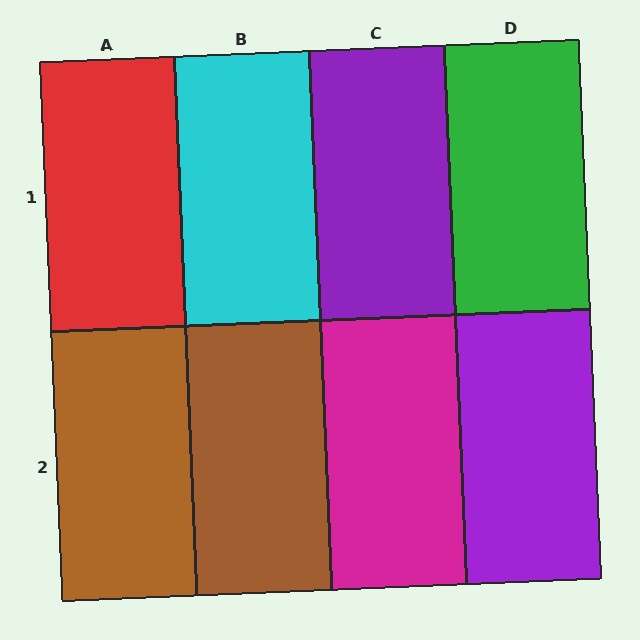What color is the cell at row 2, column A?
Brown.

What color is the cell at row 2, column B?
Brown.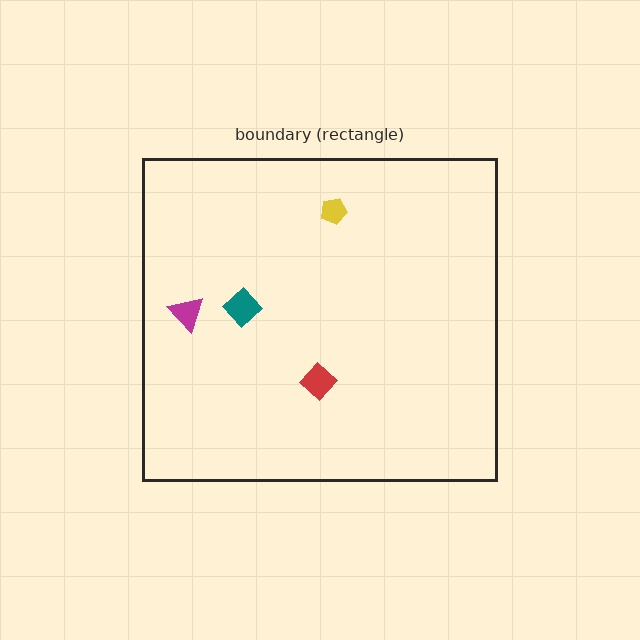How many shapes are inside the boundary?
4 inside, 0 outside.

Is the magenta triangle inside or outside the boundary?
Inside.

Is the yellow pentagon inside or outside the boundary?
Inside.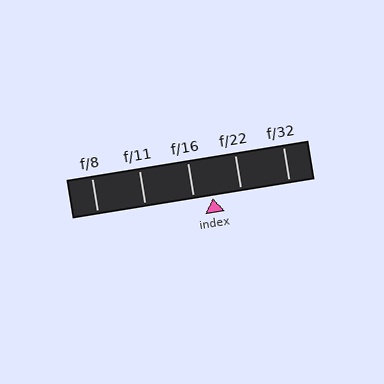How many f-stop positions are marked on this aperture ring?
There are 5 f-stop positions marked.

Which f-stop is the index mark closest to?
The index mark is closest to f/16.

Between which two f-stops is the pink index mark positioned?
The index mark is between f/16 and f/22.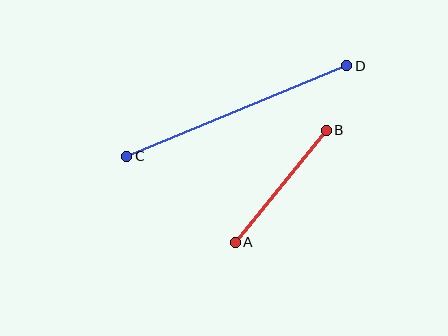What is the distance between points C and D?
The distance is approximately 238 pixels.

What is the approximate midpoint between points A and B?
The midpoint is at approximately (281, 186) pixels.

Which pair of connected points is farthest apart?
Points C and D are farthest apart.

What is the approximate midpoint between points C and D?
The midpoint is at approximately (237, 111) pixels.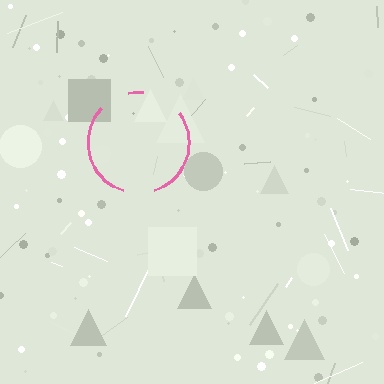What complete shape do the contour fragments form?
The contour fragments form a circle.